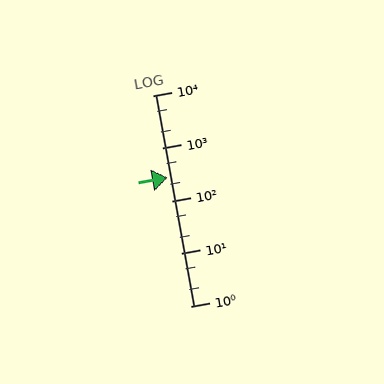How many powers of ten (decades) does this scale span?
The scale spans 4 decades, from 1 to 10000.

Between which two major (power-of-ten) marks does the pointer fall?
The pointer is between 100 and 1000.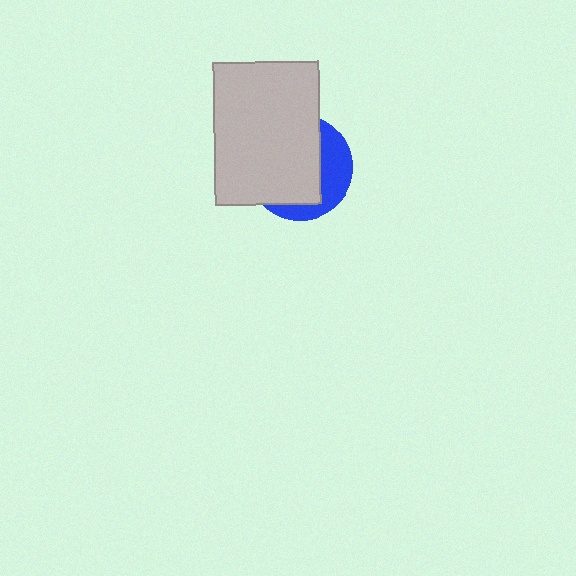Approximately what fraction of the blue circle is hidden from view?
Roughly 67% of the blue circle is hidden behind the light gray rectangle.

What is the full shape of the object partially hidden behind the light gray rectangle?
The partially hidden object is a blue circle.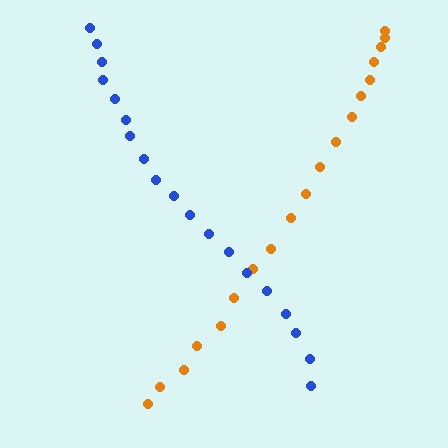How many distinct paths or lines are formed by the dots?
There are 2 distinct paths.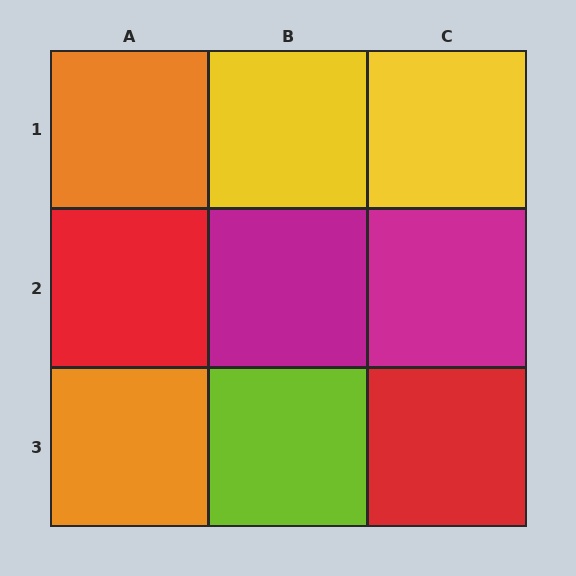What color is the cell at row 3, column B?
Lime.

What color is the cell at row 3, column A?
Orange.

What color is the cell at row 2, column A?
Red.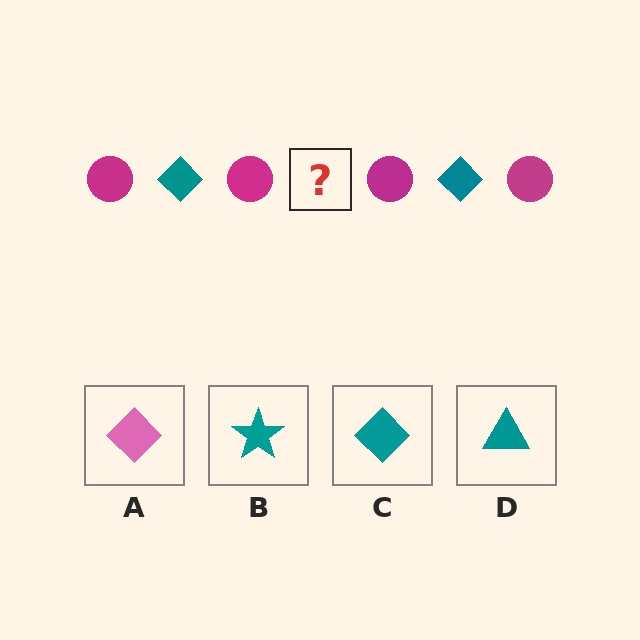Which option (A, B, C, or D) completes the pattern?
C.